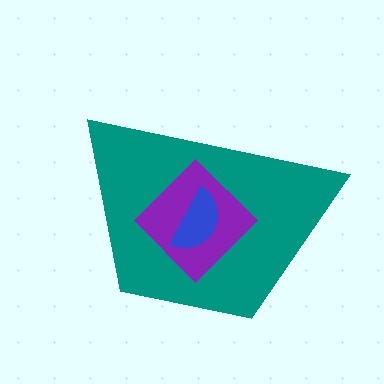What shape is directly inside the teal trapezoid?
The purple diamond.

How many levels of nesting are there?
3.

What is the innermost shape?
The blue semicircle.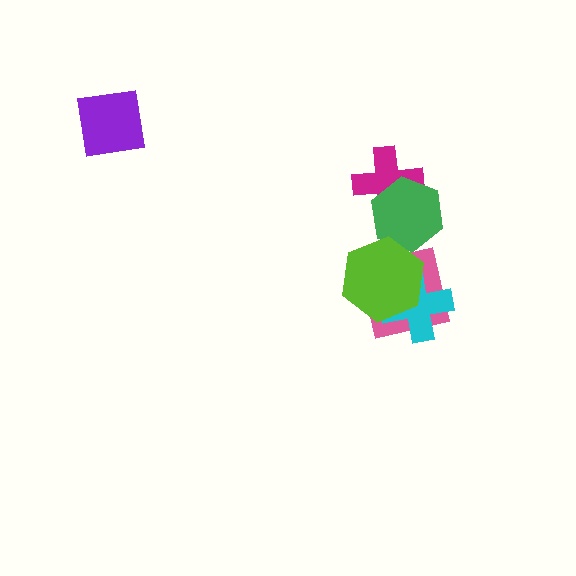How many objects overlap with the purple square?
0 objects overlap with the purple square.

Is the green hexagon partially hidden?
Yes, it is partially covered by another shape.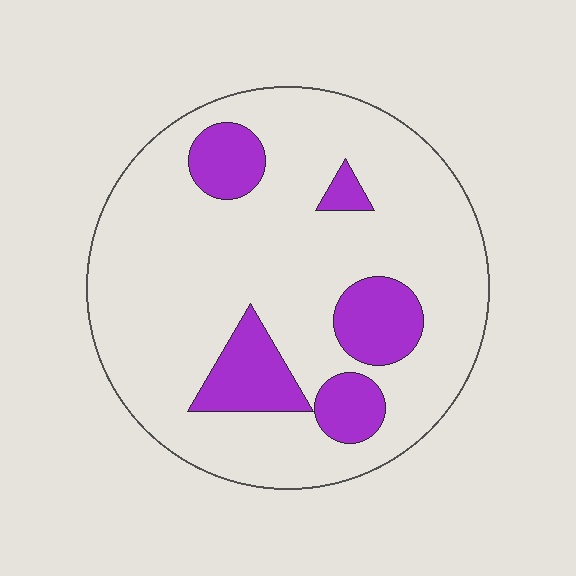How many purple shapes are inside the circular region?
5.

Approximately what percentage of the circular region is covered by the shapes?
Approximately 20%.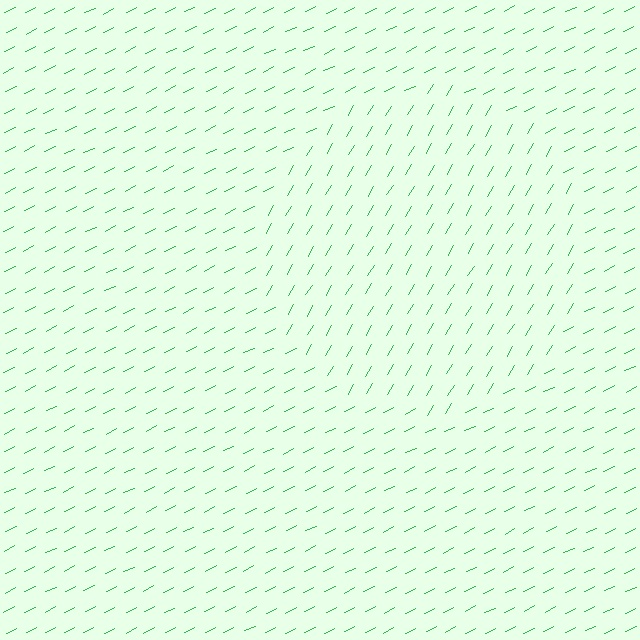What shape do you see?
I see a circle.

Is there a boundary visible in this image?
Yes, there is a texture boundary formed by a change in line orientation.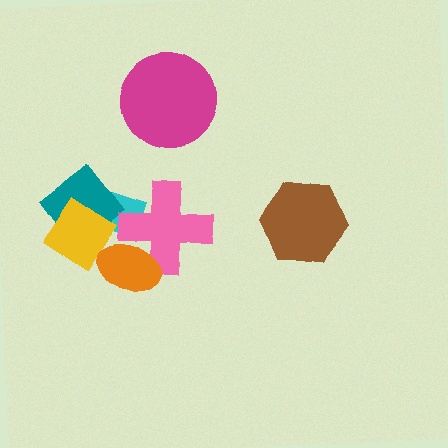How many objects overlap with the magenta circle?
0 objects overlap with the magenta circle.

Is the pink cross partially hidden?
Yes, it is partially covered by another shape.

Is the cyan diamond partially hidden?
Yes, it is partially covered by another shape.